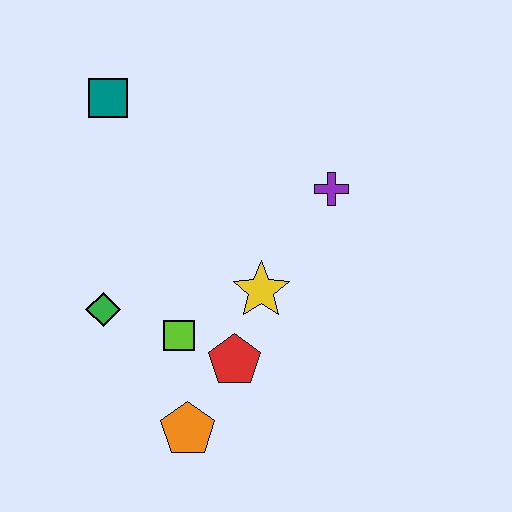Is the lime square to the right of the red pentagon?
No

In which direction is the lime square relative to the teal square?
The lime square is below the teal square.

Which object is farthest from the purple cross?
The orange pentagon is farthest from the purple cross.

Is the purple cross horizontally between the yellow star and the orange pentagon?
No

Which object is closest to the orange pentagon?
The red pentagon is closest to the orange pentagon.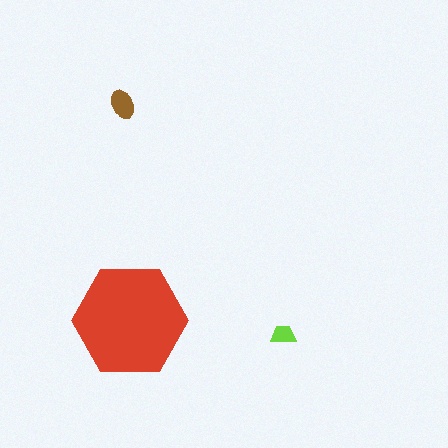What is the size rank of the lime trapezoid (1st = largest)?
3rd.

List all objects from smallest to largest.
The lime trapezoid, the brown ellipse, the red hexagon.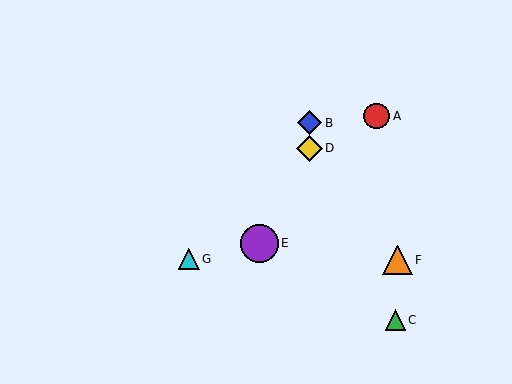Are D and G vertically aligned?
No, D is at x≈309 and G is at x≈189.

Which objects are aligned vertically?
Objects B, D are aligned vertically.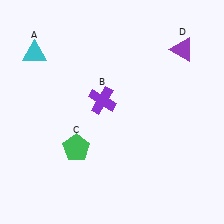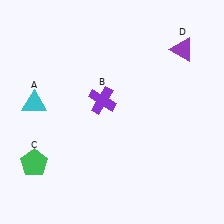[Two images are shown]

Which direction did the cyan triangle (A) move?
The cyan triangle (A) moved down.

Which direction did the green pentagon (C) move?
The green pentagon (C) moved left.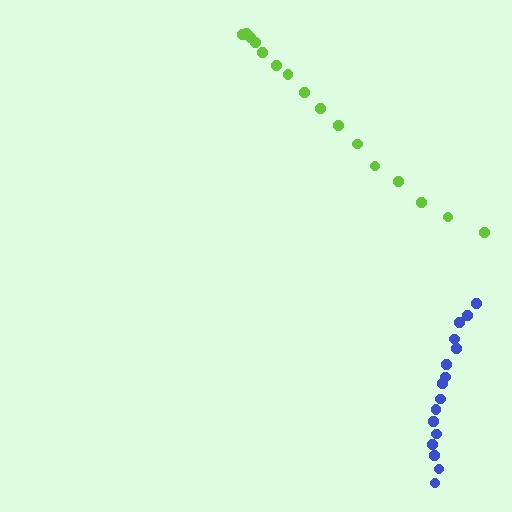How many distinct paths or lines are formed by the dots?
There are 2 distinct paths.